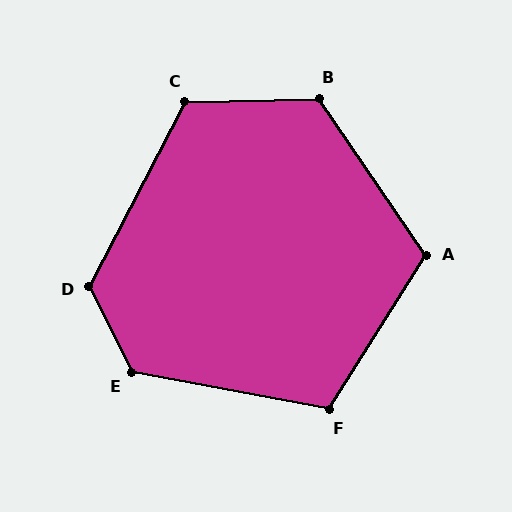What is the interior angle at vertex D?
Approximately 126 degrees (obtuse).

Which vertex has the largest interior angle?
E, at approximately 127 degrees.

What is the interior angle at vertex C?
Approximately 119 degrees (obtuse).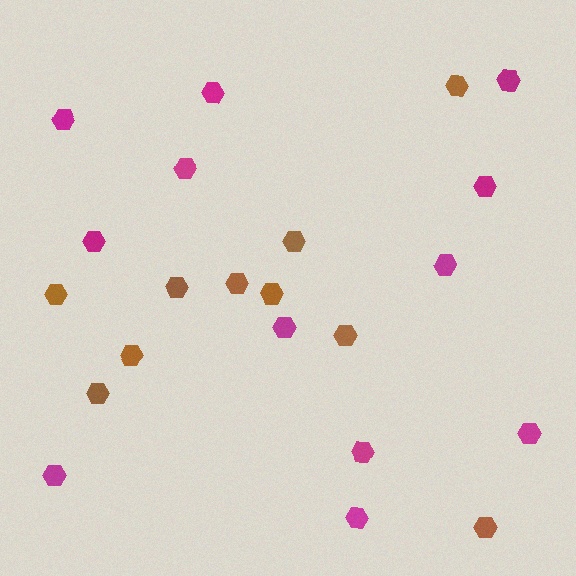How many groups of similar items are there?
There are 2 groups: one group of brown hexagons (10) and one group of magenta hexagons (12).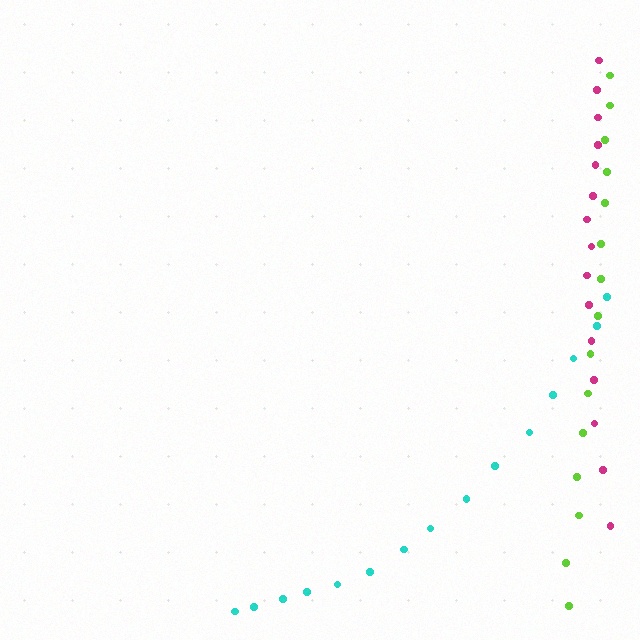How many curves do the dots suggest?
There are 3 distinct paths.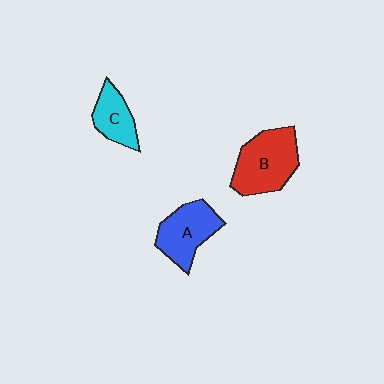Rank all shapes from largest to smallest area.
From largest to smallest: B (red), A (blue), C (cyan).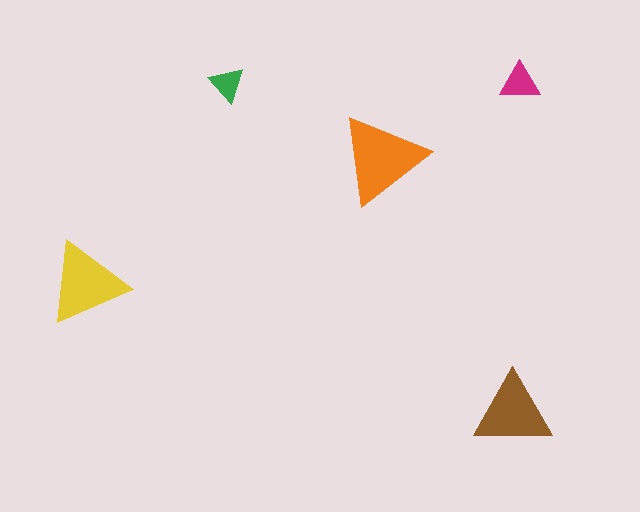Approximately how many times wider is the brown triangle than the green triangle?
About 2 times wider.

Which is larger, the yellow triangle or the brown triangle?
The yellow one.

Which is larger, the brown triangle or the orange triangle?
The orange one.